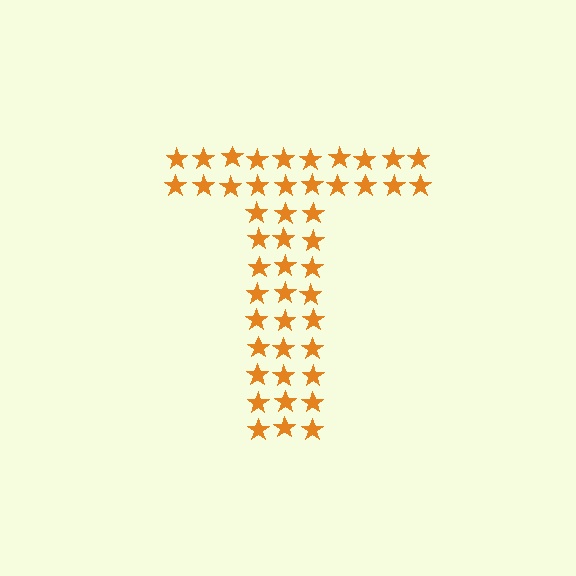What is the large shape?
The large shape is the letter T.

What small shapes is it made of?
It is made of small stars.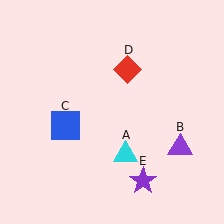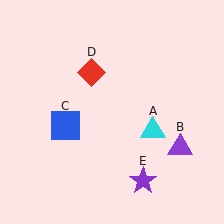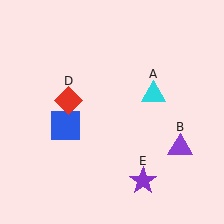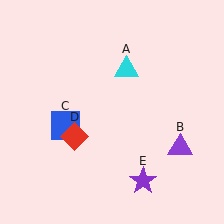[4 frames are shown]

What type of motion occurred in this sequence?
The cyan triangle (object A), red diamond (object D) rotated counterclockwise around the center of the scene.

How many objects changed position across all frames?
2 objects changed position: cyan triangle (object A), red diamond (object D).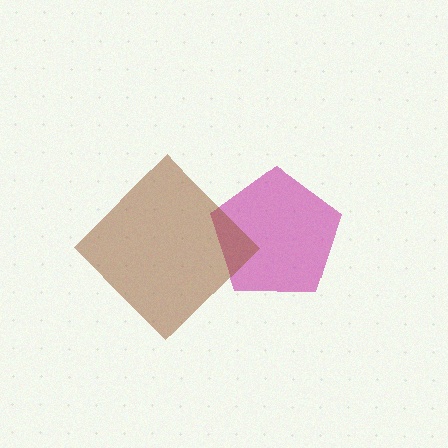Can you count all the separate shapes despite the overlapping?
Yes, there are 2 separate shapes.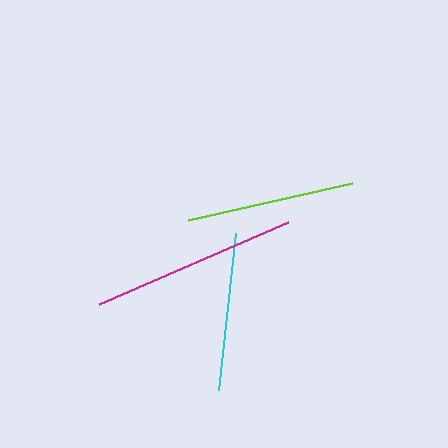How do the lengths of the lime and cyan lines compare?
The lime and cyan lines are approximately the same length.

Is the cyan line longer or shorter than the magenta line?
The magenta line is longer than the cyan line.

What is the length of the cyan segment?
The cyan segment is approximately 157 pixels long.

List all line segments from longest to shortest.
From longest to shortest: magenta, lime, cyan.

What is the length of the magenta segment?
The magenta segment is approximately 206 pixels long.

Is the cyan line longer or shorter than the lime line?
The lime line is longer than the cyan line.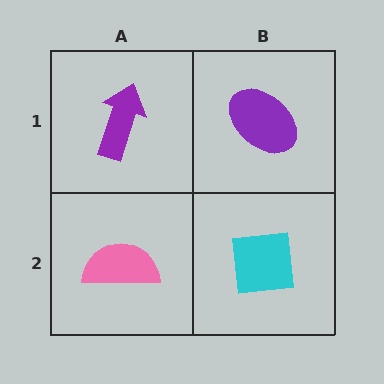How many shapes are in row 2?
2 shapes.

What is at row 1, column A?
A purple arrow.